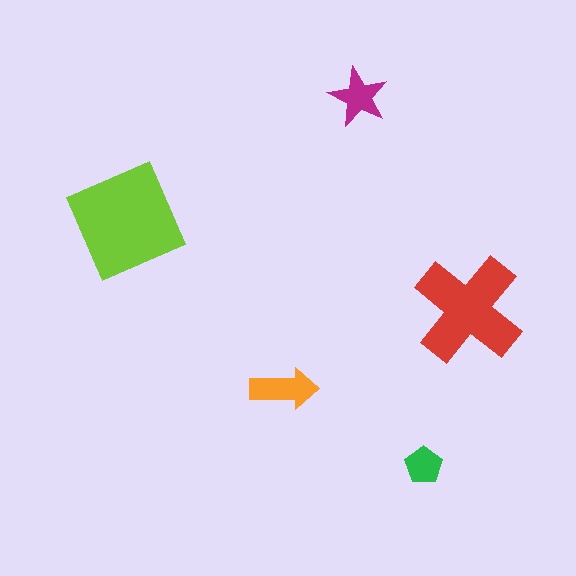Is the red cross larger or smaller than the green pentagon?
Larger.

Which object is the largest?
The lime square.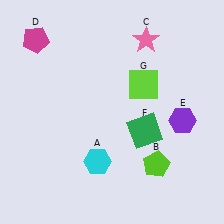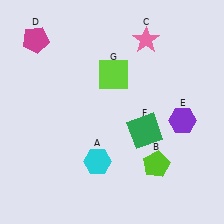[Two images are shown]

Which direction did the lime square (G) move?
The lime square (G) moved left.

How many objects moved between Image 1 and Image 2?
1 object moved between the two images.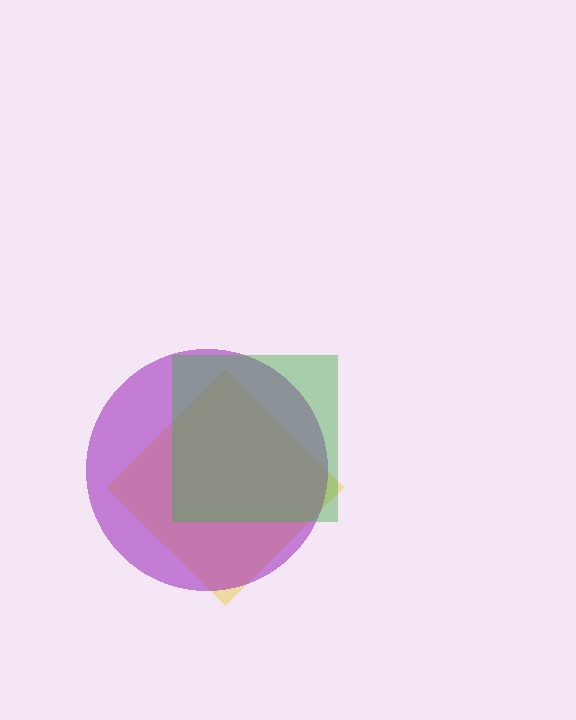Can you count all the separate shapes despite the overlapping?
Yes, there are 3 separate shapes.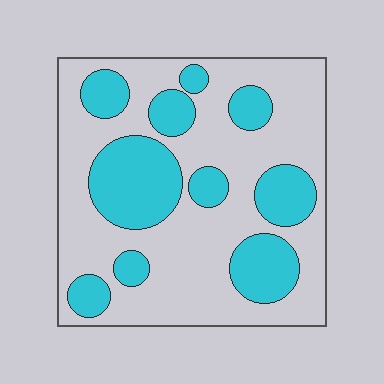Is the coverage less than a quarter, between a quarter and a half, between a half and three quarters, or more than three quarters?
Between a quarter and a half.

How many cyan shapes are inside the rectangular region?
10.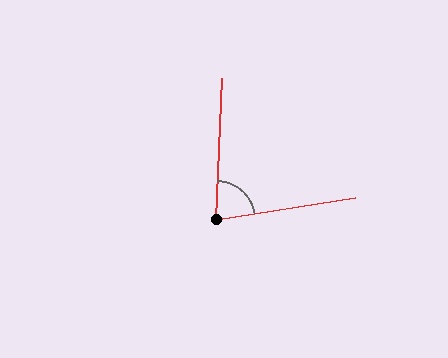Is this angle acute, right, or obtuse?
It is acute.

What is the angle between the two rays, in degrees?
Approximately 79 degrees.